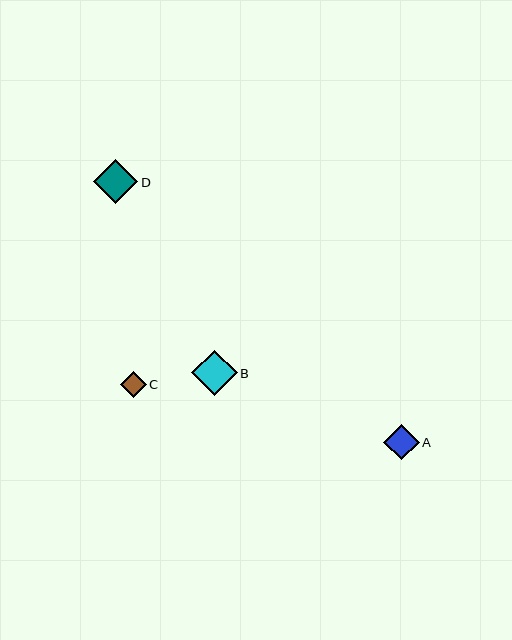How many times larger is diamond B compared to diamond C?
Diamond B is approximately 1.7 times the size of diamond C.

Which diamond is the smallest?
Diamond C is the smallest with a size of approximately 26 pixels.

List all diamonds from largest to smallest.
From largest to smallest: B, D, A, C.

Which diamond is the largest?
Diamond B is the largest with a size of approximately 45 pixels.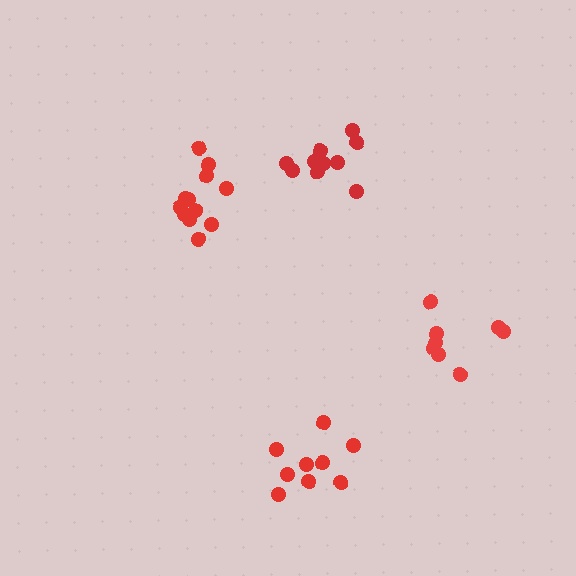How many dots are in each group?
Group 1: 8 dots, Group 2: 10 dots, Group 3: 12 dots, Group 4: 9 dots (39 total).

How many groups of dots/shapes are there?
There are 4 groups.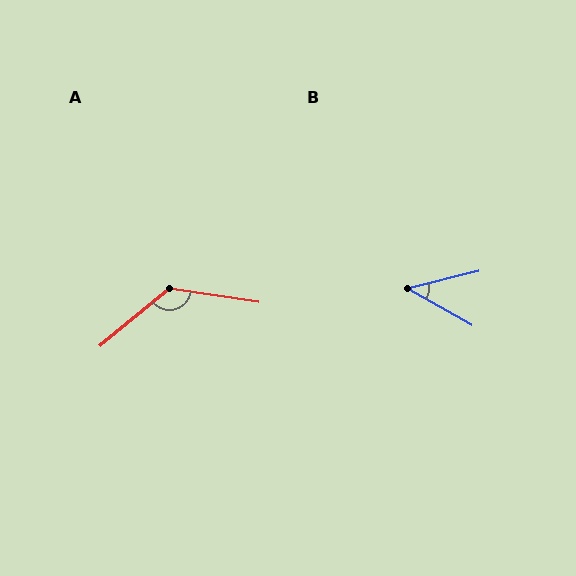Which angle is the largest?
A, at approximately 132 degrees.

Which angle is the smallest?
B, at approximately 43 degrees.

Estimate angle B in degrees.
Approximately 43 degrees.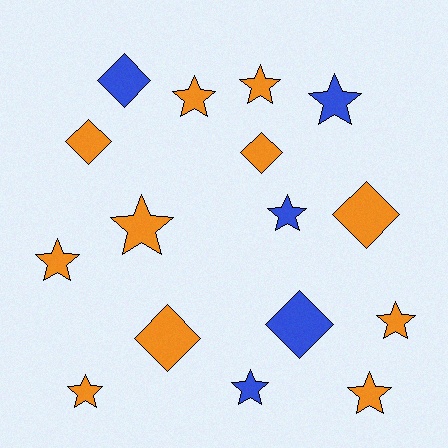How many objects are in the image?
There are 16 objects.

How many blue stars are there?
There are 3 blue stars.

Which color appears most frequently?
Orange, with 11 objects.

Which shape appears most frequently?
Star, with 10 objects.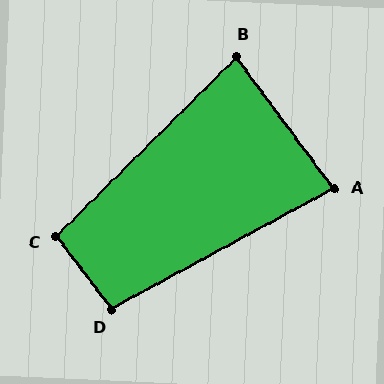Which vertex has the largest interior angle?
D, at approximately 98 degrees.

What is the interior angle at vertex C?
Approximately 98 degrees (obtuse).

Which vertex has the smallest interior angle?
B, at approximately 82 degrees.